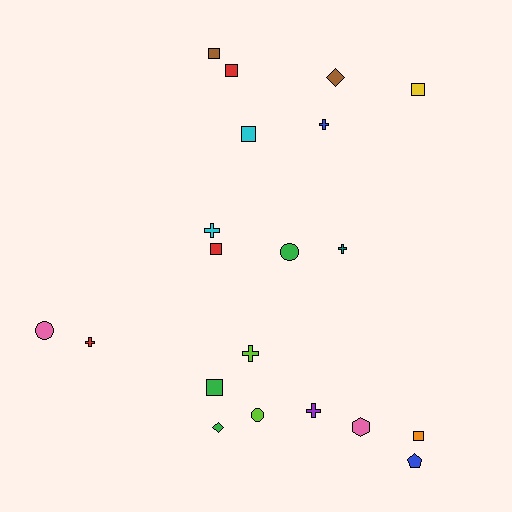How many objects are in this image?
There are 20 objects.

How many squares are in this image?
There are 7 squares.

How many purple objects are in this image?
There is 1 purple object.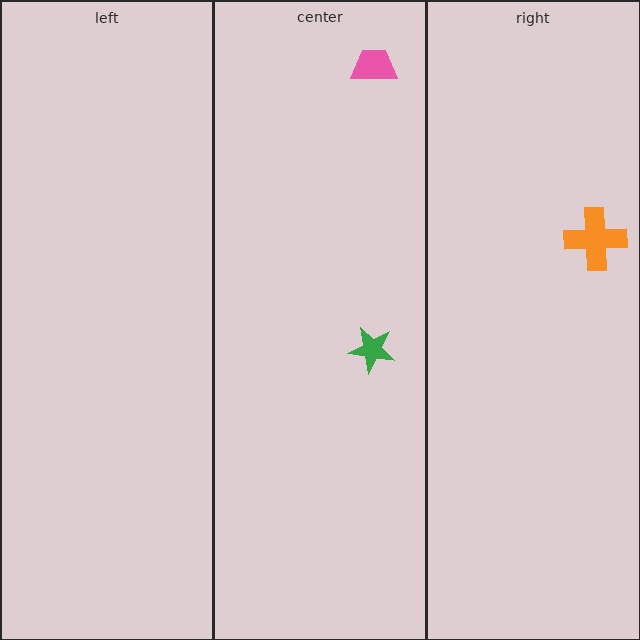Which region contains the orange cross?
The right region.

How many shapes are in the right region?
1.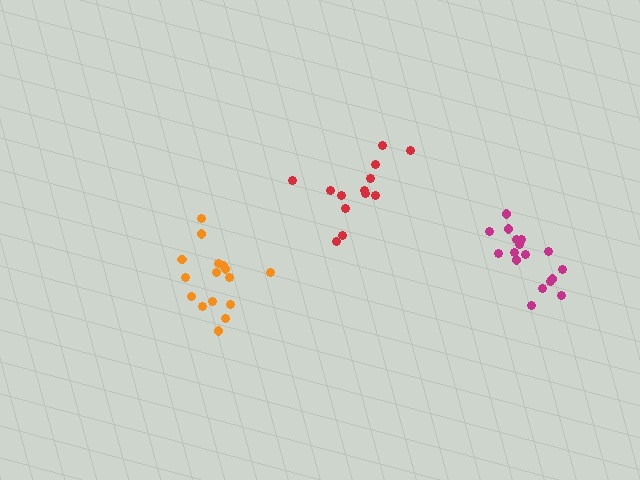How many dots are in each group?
Group 1: 13 dots, Group 2: 17 dots, Group 3: 16 dots (46 total).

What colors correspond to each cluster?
The clusters are colored: red, magenta, orange.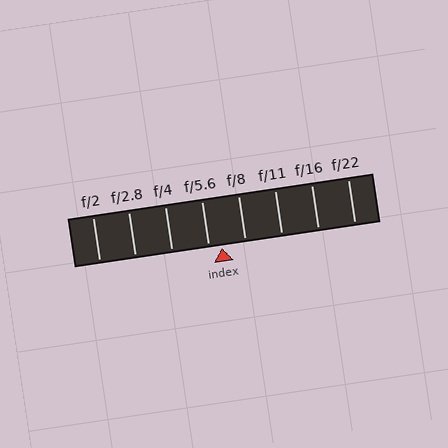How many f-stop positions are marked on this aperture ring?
There are 8 f-stop positions marked.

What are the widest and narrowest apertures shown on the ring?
The widest aperture shown is f/2 and the narrowest is f/22.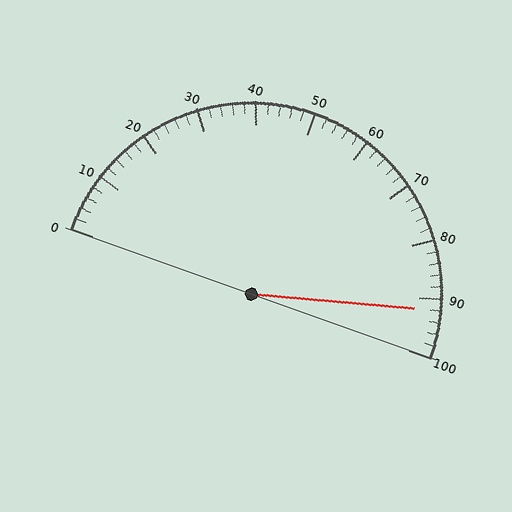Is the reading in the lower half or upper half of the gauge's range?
The reading is in the upper half of the range (0 to 100).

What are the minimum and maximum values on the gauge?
The gauge ranges from 0 to 100.